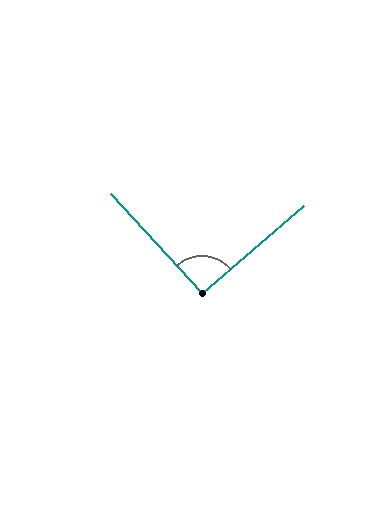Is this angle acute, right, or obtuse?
It is approximately a right angle.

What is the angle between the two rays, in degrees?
Approximately 92 degrees.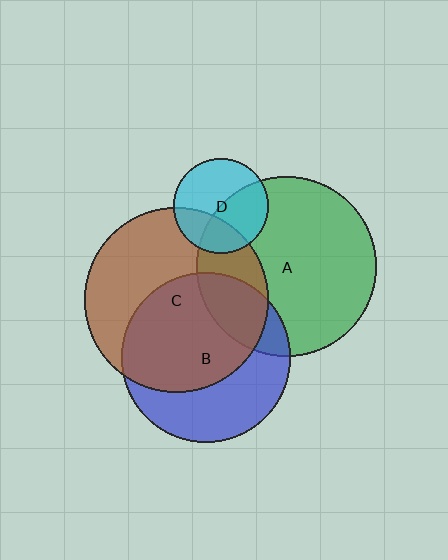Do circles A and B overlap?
Yes.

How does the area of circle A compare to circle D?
Approximately 3.6 times.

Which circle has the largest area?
Circle C (brown).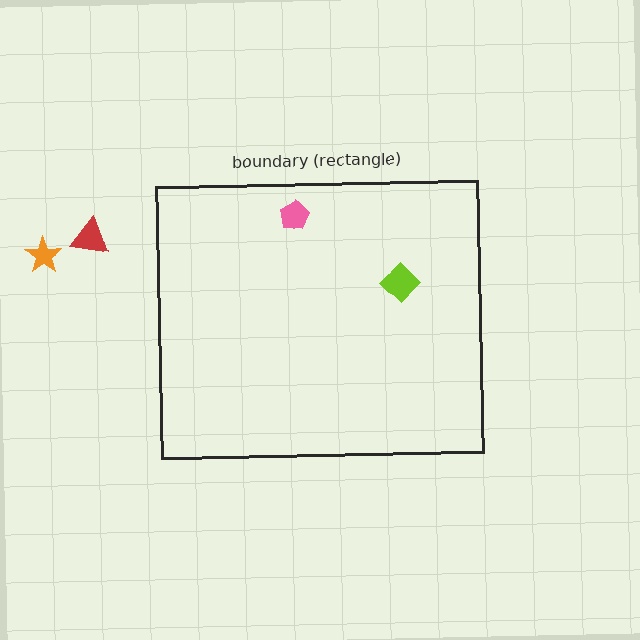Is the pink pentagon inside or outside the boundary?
Inside.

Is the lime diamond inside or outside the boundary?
Inside.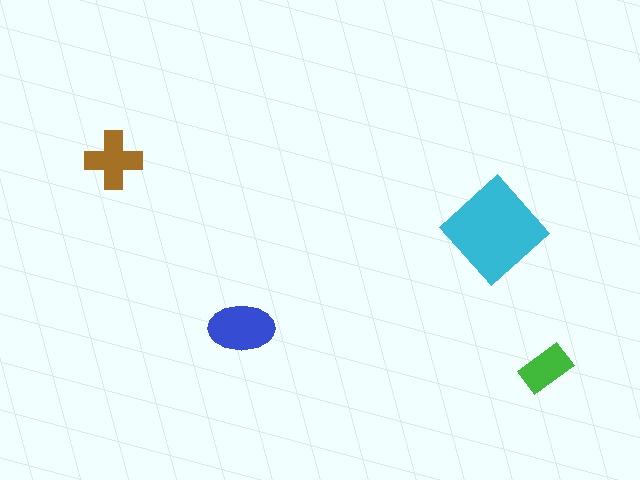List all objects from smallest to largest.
The green rectangle, the brown cross, the blue ellipse, the cyan diamond.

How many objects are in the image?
There are 4 objects in the image.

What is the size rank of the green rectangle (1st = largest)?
4th.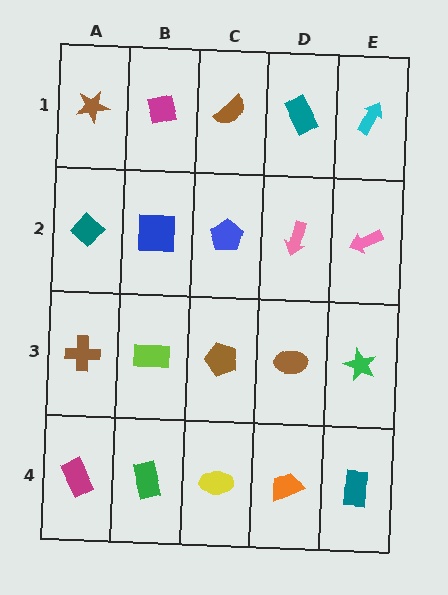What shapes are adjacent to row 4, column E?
A green star (row 3, column E), an orange trapezoid (row 4, column D).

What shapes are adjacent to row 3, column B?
A blue square (row 2, column B), a green rectangle (row 4, column B), a brown cross (row 3, column A), a brown pentagon (row 3, column C).